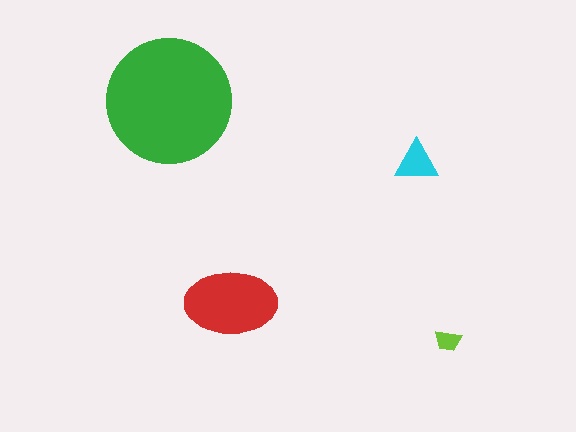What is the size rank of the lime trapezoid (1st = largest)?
4th.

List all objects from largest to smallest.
The green circle, the red ellipse, the cyan triangle, the lime trapezoid.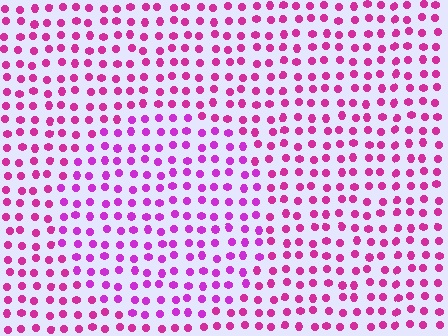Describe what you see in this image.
The image is filled with small magenta elements in a uniform arrangement. A circle-shaped region is visible where the elements are tinted to a slightly different hue, forming a subtle color boundary.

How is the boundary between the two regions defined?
The boundary is defined purely by a slight shift in hue (about 23 degrees). Spacing, size, and orientation are identical on both sides.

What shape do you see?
I see a circle.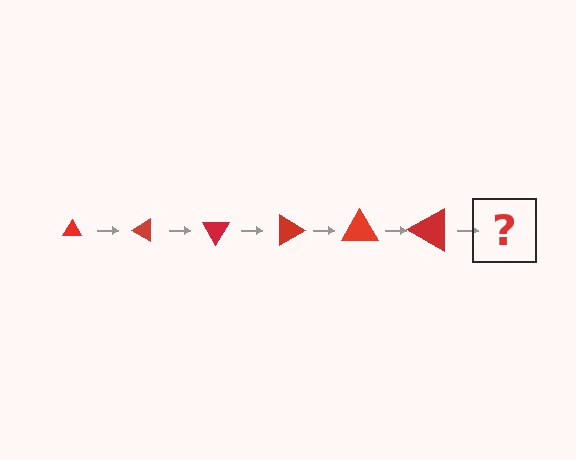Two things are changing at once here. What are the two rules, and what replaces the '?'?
The two rules are that the triangle grows larger each step and it rotates 30 degrees each step. The '?' should be a triangle, larger than the previous one and rotated 180 degrees from the start.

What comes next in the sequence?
The next element should be a triangle, larger than the previous one and rotated 180 degrees from the start.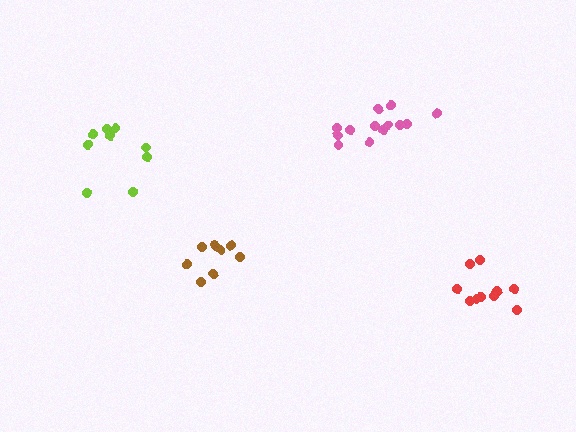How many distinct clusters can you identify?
There are 4 distinct clusters.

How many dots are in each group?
Group 1: 13 dots, Group 2: 10 dots, Group 3: 9 dots, Group 4: 9 dots (41 total).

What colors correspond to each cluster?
The clusters are colored: pink, red, brown, lime.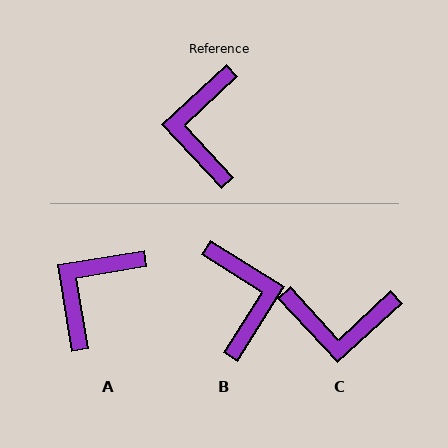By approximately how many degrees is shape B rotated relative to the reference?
Approximately 165 degrees clockwise.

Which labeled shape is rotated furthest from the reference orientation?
B, about 165 degrees away.